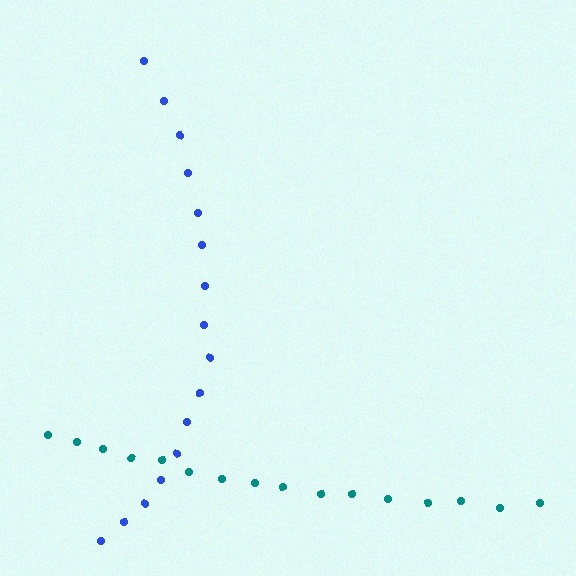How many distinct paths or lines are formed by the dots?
There are 2 distinct paths.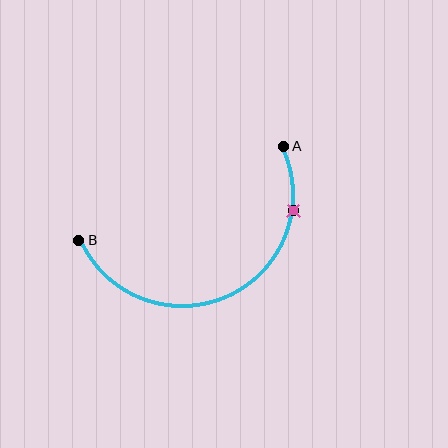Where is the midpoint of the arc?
The arc midpoint is the point on the curve farthest from the straight line joining A and B. It sits below that line.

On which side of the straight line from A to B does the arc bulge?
The arc bulges below the straight line connecting A and B.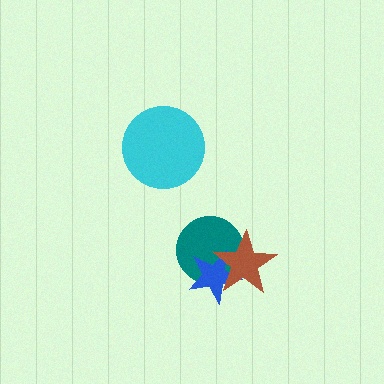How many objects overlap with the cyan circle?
0 objects overlap with the cyan circle.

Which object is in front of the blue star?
The brown star is in front of the blue star.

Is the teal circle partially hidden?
Yes, it is partially covered by another shape.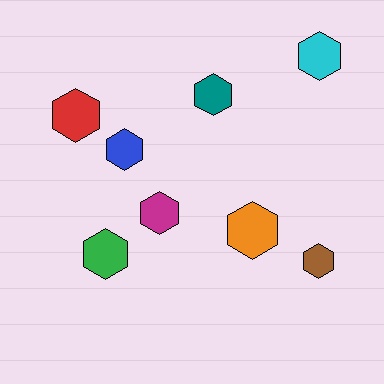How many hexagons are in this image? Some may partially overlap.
There are 8 hexagons.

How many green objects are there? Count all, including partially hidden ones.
There is 1 green object.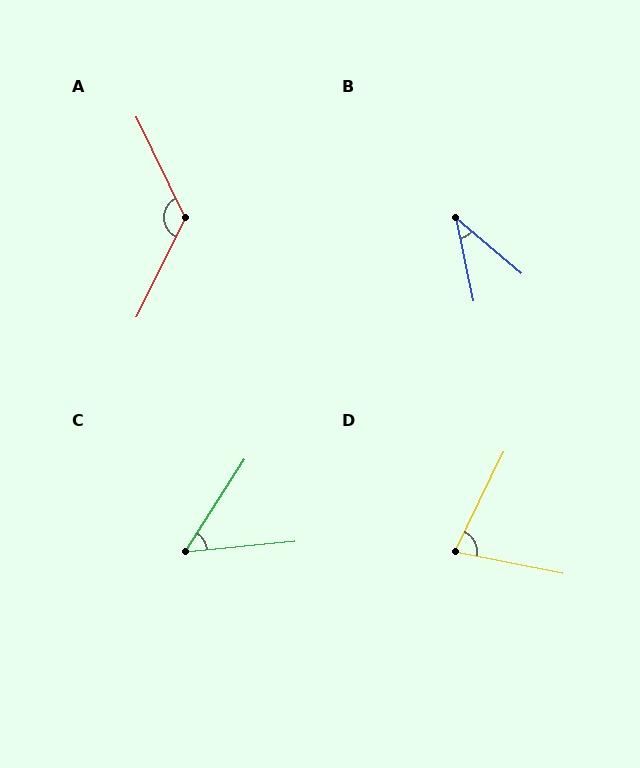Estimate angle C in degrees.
Approximately 52 degrees.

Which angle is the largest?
A, at approximately 128 degrees.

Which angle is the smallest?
B, at approximately 38 degrees.